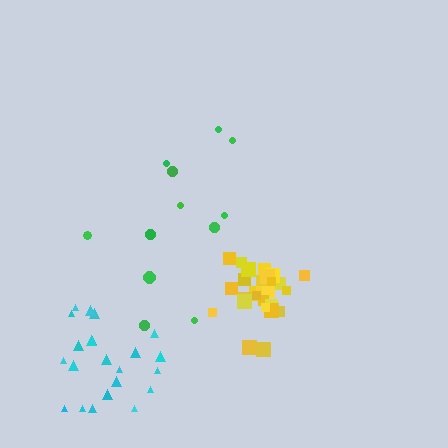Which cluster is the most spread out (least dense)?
Green.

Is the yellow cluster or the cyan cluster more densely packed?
Yellow.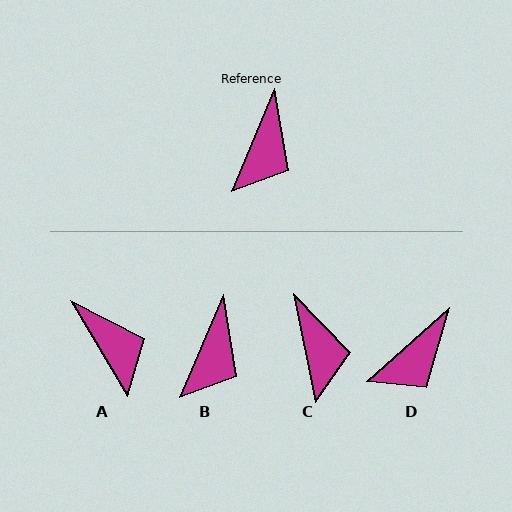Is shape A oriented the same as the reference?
No, it is off by about 54 degrees.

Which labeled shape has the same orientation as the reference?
B.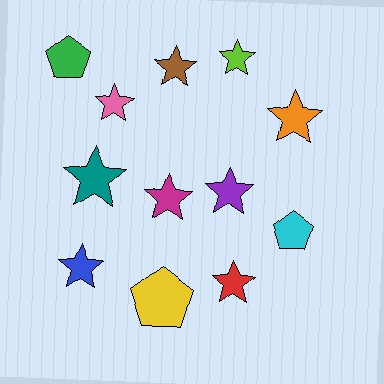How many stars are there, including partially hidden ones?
There are 9 stars.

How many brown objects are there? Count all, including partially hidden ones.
There is 1 brown object.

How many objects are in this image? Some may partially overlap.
There are 12 objects.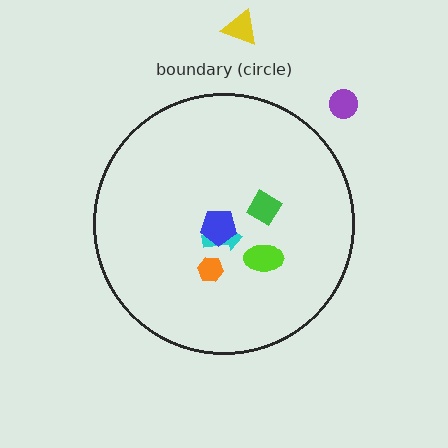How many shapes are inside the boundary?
5 inside, 2 outside.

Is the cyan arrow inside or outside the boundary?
Inside.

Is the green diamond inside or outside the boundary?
Inside.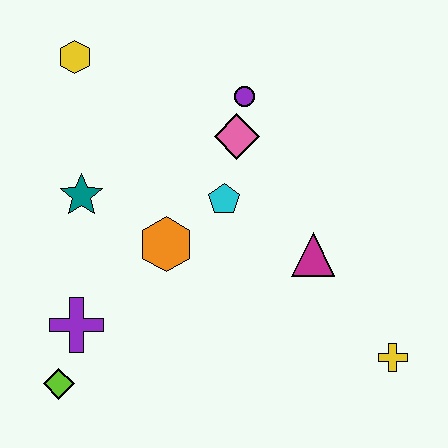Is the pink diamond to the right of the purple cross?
Yes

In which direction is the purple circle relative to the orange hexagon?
The purple circle is above the orange hexagon.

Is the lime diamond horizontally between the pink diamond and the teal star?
No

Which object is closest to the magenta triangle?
The cyan pentagon is closest to the magenta triangle.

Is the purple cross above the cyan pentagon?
No